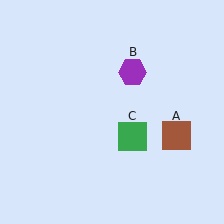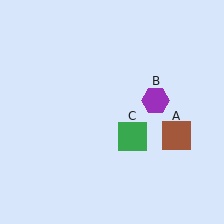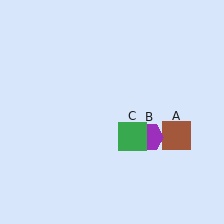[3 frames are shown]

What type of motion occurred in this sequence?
The purple hexagon (object B) rotated clockwise around the center of the scene.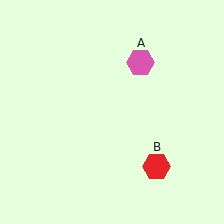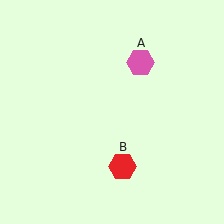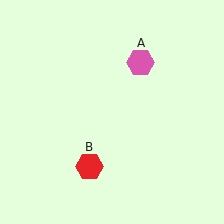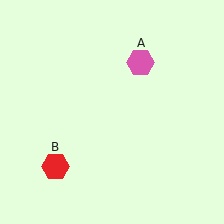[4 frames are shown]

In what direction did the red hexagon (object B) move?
The red hexagon (object B) moved left.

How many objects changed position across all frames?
1 object changed position: red hexagon (object B).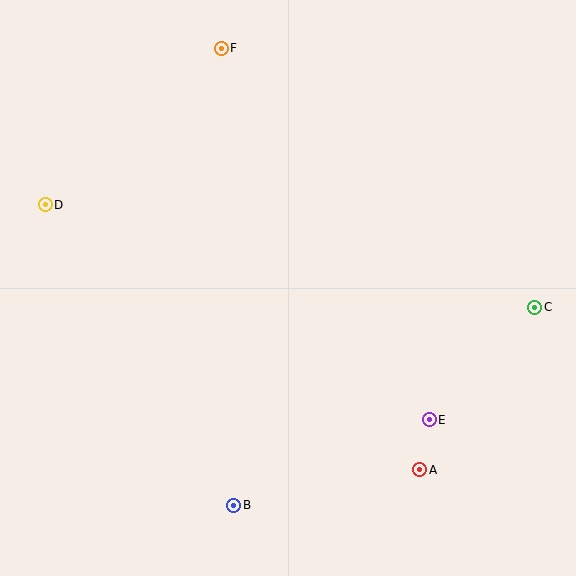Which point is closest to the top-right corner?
Point C is closest to the top-right corner.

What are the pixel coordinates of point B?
Point B is at (234, 505).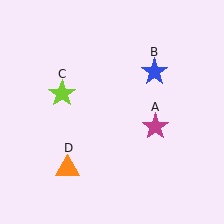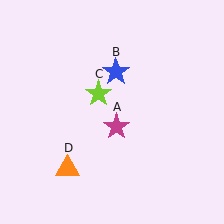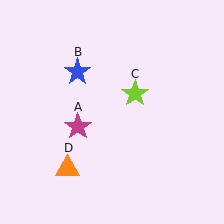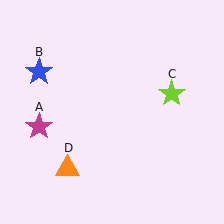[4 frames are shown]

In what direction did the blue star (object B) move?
The blue star (object B) moved left.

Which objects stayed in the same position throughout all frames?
Orange triangle (object D) remained stationary.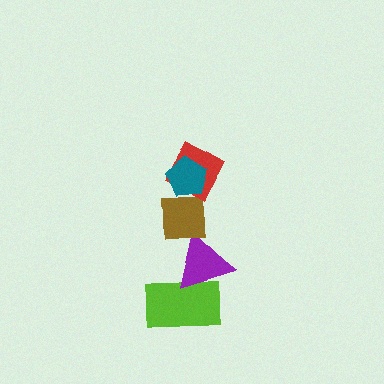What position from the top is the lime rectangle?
The lime rectangle is 5th from the top.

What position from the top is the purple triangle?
The purple triangle is 4th from the top.